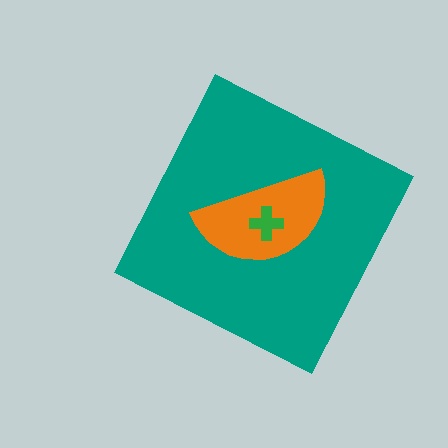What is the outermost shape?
The teal diamond.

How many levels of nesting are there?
3.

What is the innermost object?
The green cross.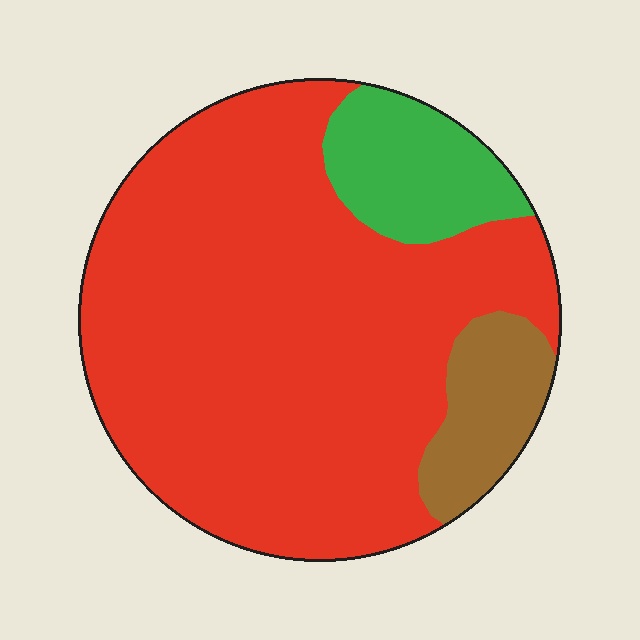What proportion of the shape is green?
Green takes up less than a quarter of the shape.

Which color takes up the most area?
Red, at roughly 80%.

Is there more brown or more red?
Red.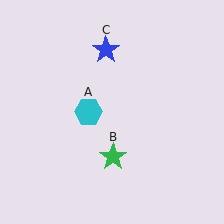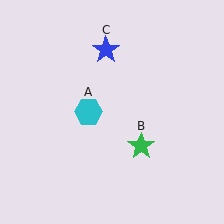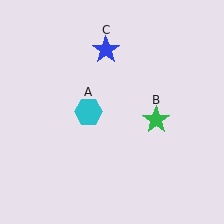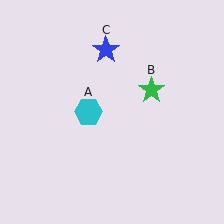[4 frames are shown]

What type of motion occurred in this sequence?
The green star (object B) rotated counterclockwise around the center of the scene.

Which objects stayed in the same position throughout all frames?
Cyan hexagon (object A) and blue star (object C) remained stationary.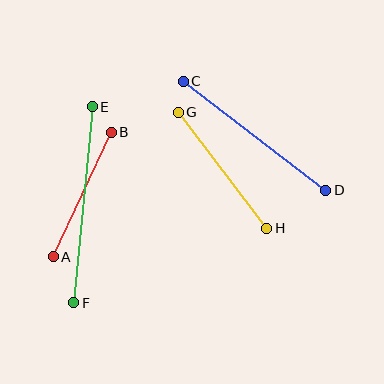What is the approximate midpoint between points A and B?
The midpoint is at approximately (82, 194) pixels.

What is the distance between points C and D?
The distance is approximately 179 pixels.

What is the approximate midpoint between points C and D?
The midpoint is at approximately (254, 136) pixels.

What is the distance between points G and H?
The distance is approximately 146 pixels.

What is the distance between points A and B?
The distance is approximately 137 pixels.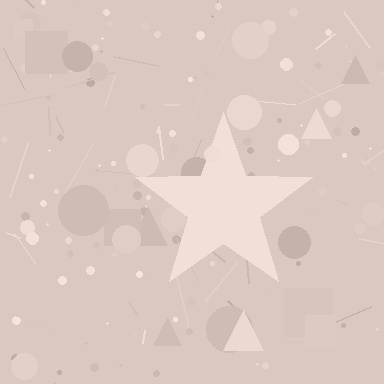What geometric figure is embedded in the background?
A star is embedded in the background.